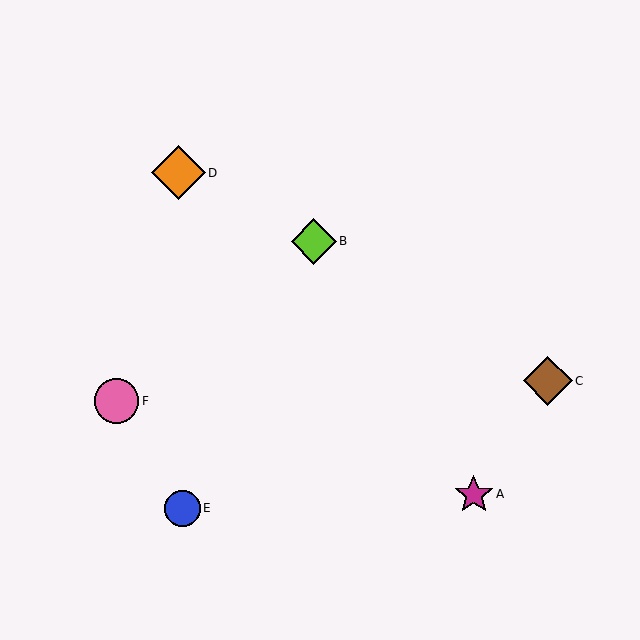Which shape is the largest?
The orange diamond (labeled D) is the largest.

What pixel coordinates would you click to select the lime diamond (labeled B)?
Click at (314, 241) to select the lime diamond B.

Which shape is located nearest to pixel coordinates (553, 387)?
The brown diamond (labeled C) at (548, 381) is nearest to that location.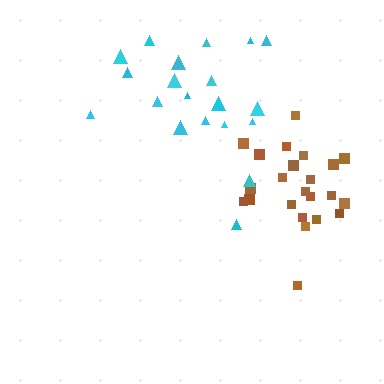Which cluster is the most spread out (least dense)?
Cyan.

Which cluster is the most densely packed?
Brown.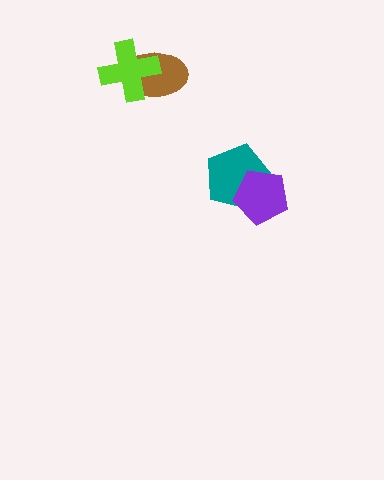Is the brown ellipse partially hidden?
Yes, it is partially covered by another shape.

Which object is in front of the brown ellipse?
The lime cross is in front of the brown ellipse.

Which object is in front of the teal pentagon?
The purple pentagon is in front of the teal pentagon.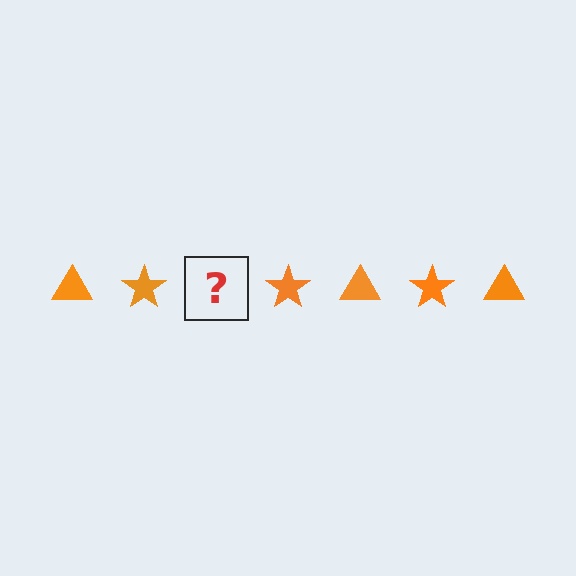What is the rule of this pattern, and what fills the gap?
The rule is that the pattern cycles through triangle, star shapes in orange. The gap should be filled with an orange triangle.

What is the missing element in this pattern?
The missing element is an orange triangle.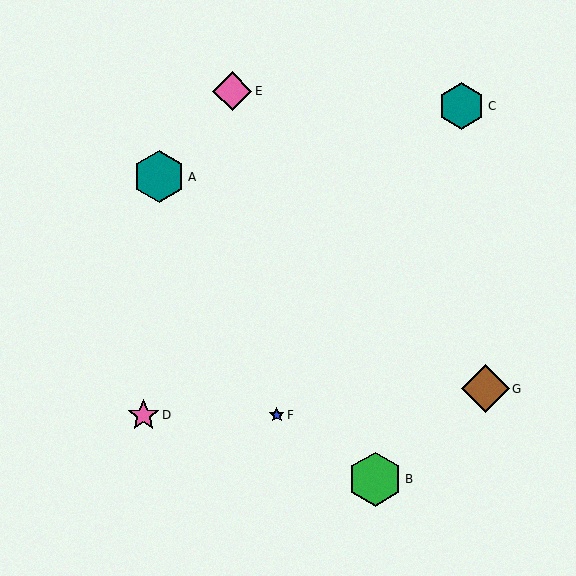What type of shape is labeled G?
Shape G is a brown diamond.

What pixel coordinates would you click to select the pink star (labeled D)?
Click at (144, 415) to select the pink star D.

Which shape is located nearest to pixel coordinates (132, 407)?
The pink star (labeled D) at (144, 415) is nearest to that location.